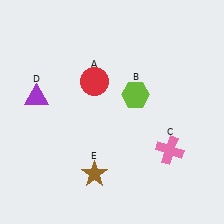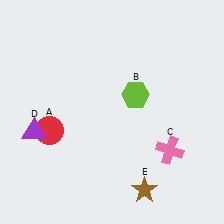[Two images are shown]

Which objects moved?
The objects that moved are: the red circle (A), the purple triangle (D), the brown star (E).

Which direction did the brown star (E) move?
The brown star (E) moved right.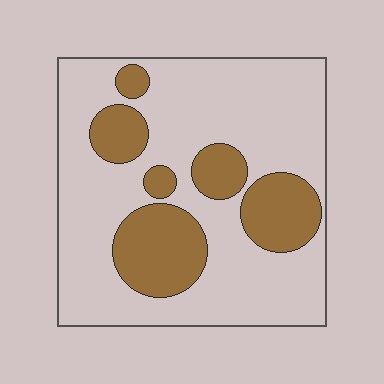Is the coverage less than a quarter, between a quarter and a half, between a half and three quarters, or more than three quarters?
Between a quarter and a half.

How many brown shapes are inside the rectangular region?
6.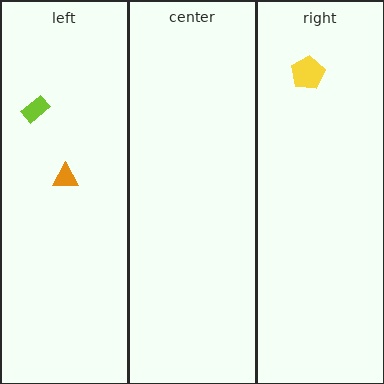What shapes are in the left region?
The orange triangle, the lime rectangle.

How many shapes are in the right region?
1.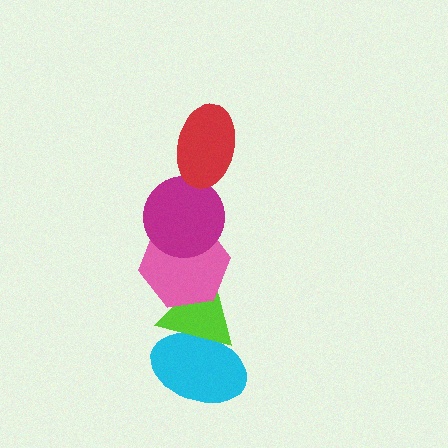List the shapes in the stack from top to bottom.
From top to bottom: the red ellipse, the magenta circle, the pink hexagon, the lime triangle, the cyan ellipse.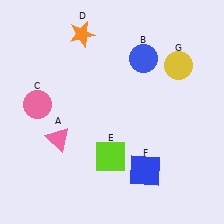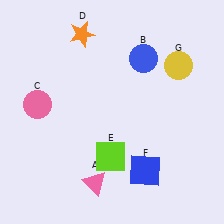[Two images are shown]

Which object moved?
The pink triangle (A) moved down.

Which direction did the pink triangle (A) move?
The pink triangle (A) moved down.